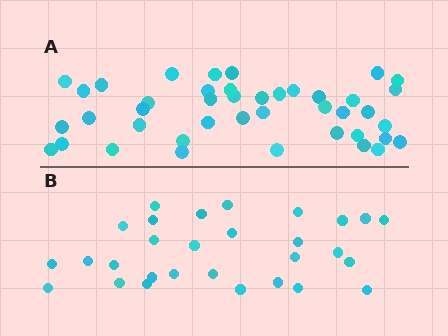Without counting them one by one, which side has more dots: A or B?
Region A (the top region) has more dots.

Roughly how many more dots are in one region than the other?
Region A has approximately 15 more dots than region B.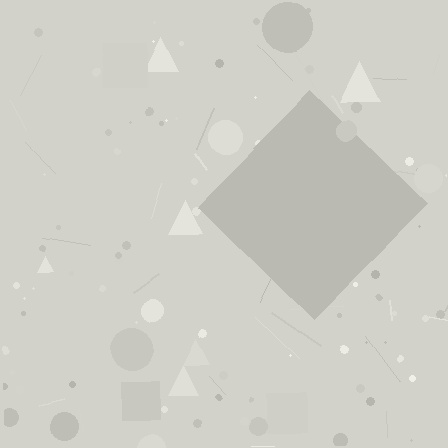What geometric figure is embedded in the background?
A diamond is embedded in the background.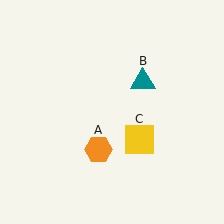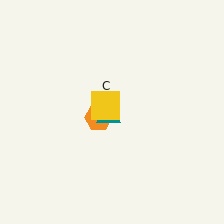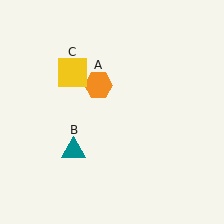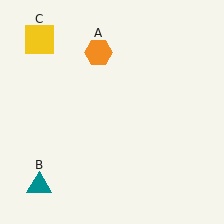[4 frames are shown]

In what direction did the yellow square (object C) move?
The yellow square (object C) moved up and to the left.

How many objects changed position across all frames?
3 objects changed position: orange hexagon (object A), teal triangle (object B), yellow square (object C).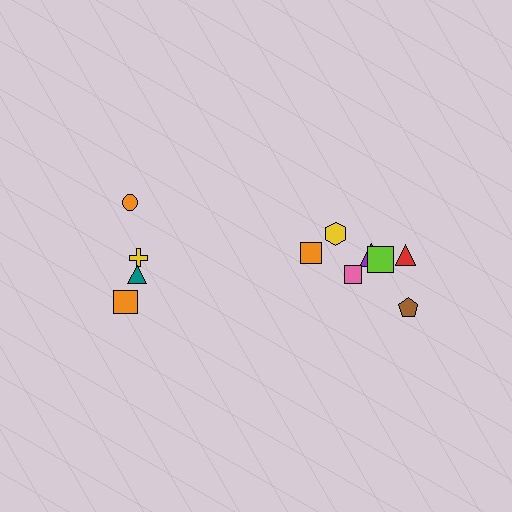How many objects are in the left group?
There are 4 objects.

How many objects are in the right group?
There are 7 objects.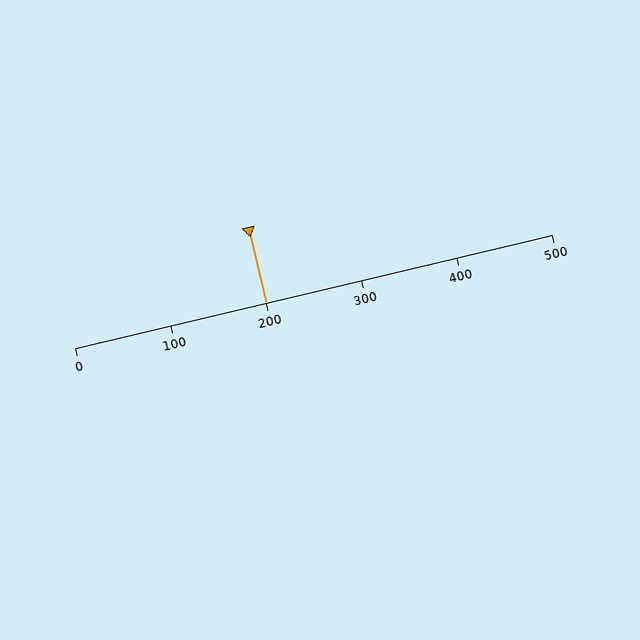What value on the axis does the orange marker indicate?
The marker indicates approximately 200.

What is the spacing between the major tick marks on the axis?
The major ticks are spaced 100 apart.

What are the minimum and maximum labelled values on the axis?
The axis runs from 0 to 500.